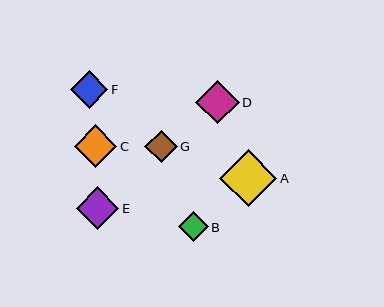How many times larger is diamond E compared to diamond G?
Diamond E is approximately 1.3 times the size of diamond G.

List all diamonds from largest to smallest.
From largest to smallest: A, D, C, E, F, G, B.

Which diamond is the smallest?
Diamond B is the smallest with a size of approximately 29 pixels.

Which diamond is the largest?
Diamond A is the largest with a size of approximately 57 pixels.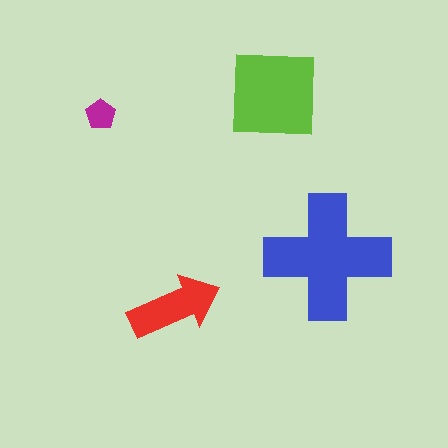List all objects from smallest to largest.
The magenta pentagon, the red arrow, the lime square, the blue cross.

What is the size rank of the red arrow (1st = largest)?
3rd.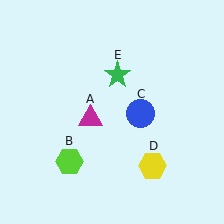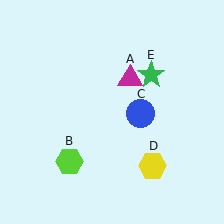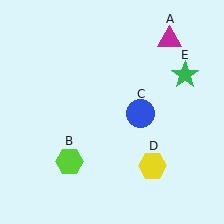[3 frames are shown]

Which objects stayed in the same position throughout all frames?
Lime hexagon (object B) and blue circle (object C) and yellow hexagon (object D) remained stationary.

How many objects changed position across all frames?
2 objects changed position: magenta triangle (object A), green star (object E).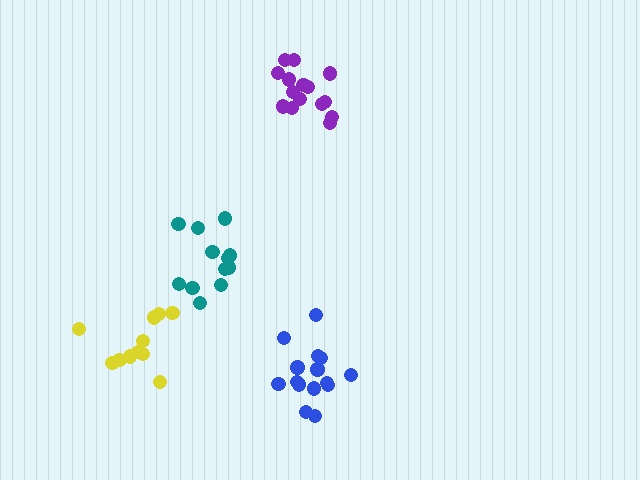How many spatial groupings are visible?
There are 4 spatial groupings.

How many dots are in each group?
Group 1: 11 dots, Group 2: 15 dots, Group 3: 12 dots, Group 4: 15 dots (53 total).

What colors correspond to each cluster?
The clusters are colored: yellow, purple, teal, blue.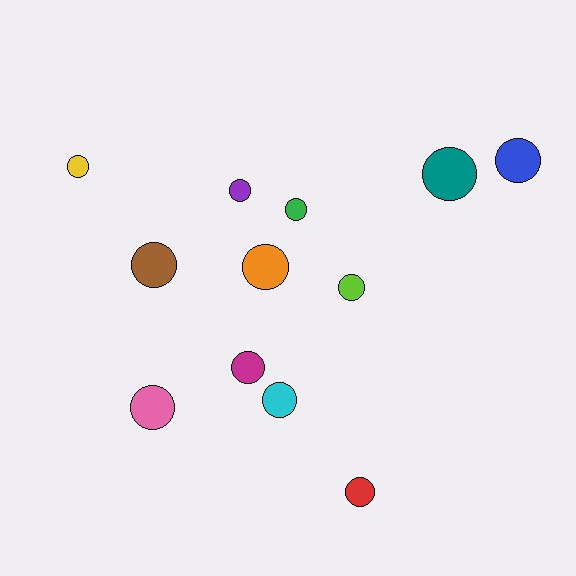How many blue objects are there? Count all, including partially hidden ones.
There is 1 blue object.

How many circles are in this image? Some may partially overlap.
There are 12 circles.